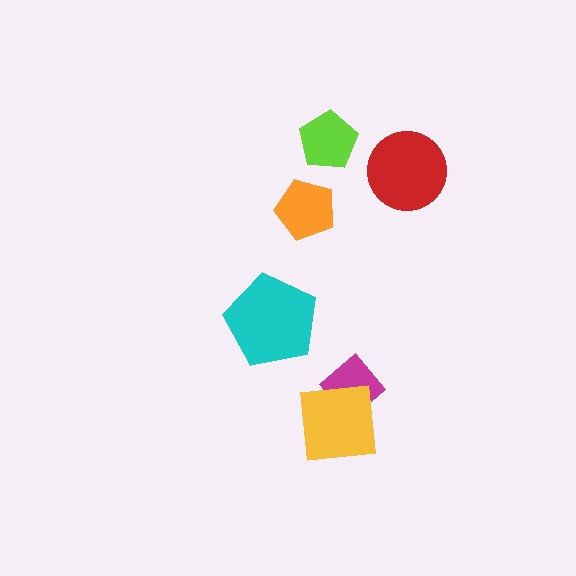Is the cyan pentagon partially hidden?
No, no other shape covers it.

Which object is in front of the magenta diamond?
The yellow square is in front of the magenta diamond.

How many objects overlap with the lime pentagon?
0 objects overlap with the lime pentagon.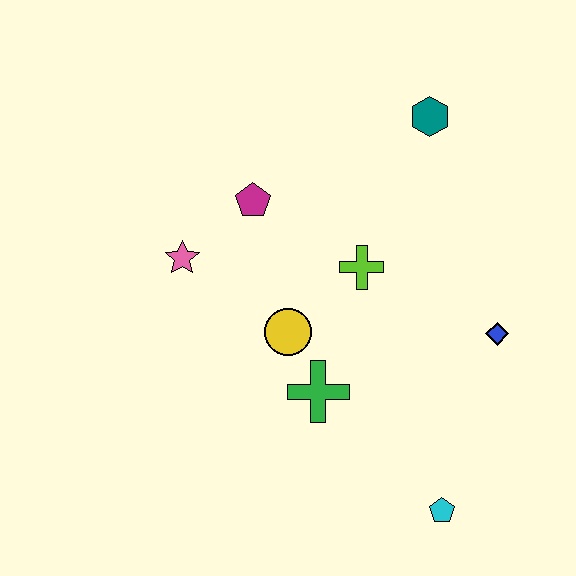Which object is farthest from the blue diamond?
The pink star is farthest from the blue diamond.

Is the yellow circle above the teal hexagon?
No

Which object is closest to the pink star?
The magenta pentagon is closest to the pink star.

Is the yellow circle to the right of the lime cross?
No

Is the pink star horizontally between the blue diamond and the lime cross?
No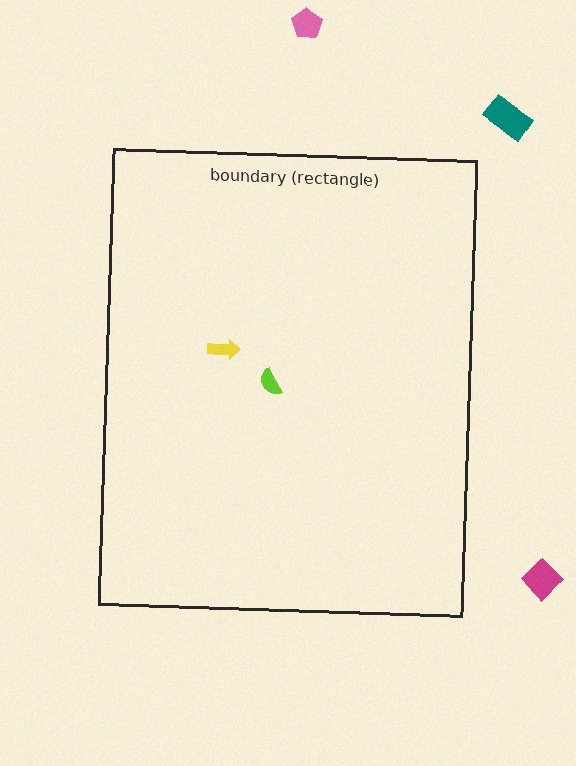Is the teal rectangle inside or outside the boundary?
Outside.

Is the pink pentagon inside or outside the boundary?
Outside.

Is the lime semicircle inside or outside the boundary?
Inside.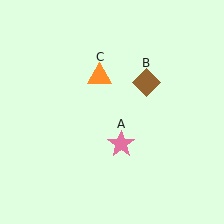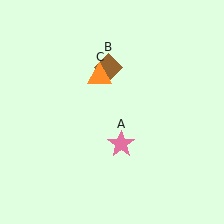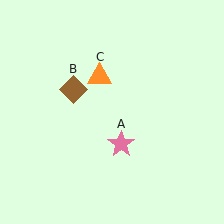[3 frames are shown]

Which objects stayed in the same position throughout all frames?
Pink star (object A) and orange triangle (object C) remained stationary.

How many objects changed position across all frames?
1 object changed position: brown diamond (object B).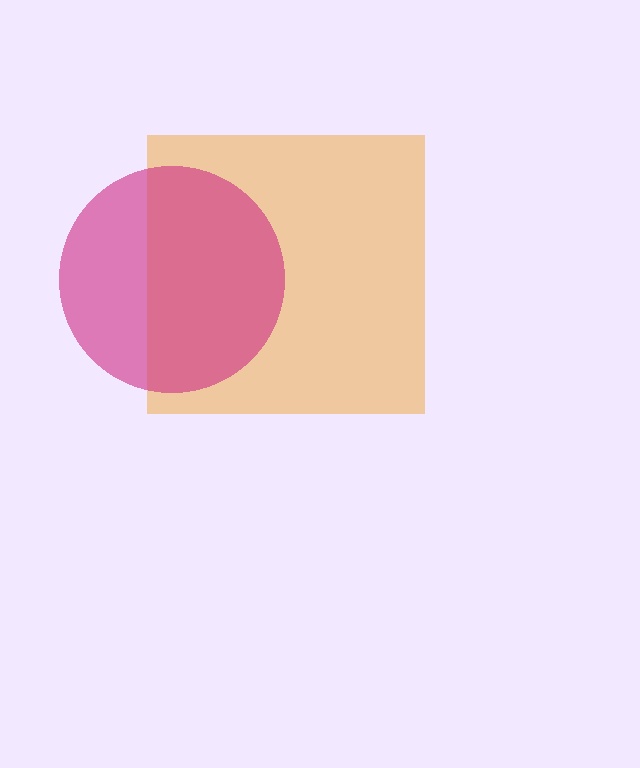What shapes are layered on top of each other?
The layered shapes are: an orange square, a magenta circle.